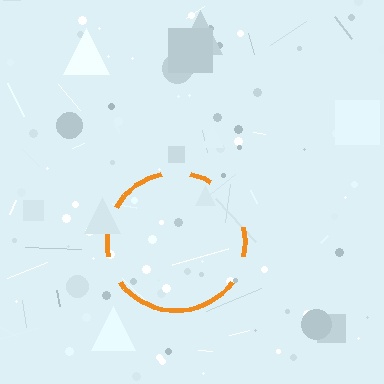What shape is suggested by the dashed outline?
The dashed outline suggests a circle.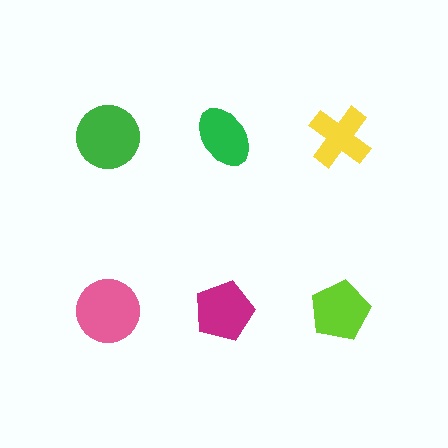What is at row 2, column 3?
A lime pentagon.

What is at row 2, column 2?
A magenta pentagon.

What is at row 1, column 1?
A green circle.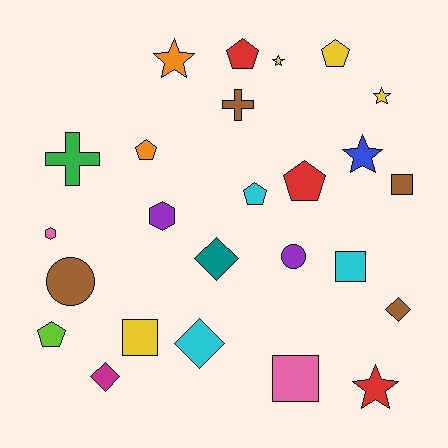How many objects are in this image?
There are 25 objects.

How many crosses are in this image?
There are 2 crosses.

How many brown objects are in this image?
There are 4 brown objects.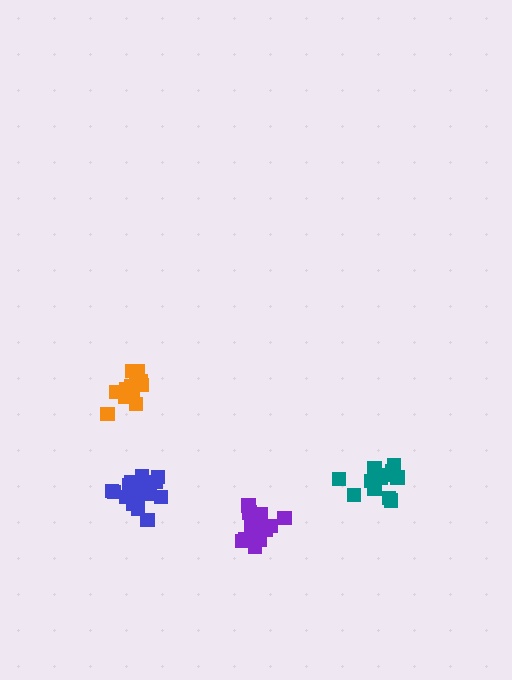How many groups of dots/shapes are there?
There are 4 groups.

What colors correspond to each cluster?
The clusters are colored: purple, teal, orange, blue.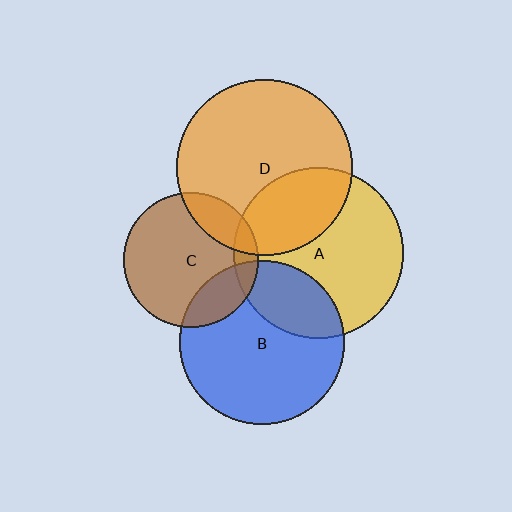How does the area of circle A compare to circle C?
Approximately 1.6 times.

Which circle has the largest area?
Circle D (orange).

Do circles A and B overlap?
Yes.